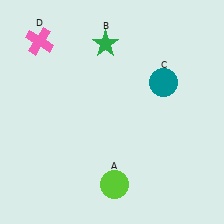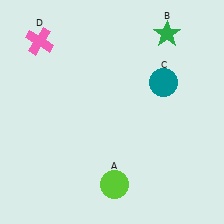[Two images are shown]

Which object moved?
The green star (B) moved right.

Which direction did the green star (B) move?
The green star (B) moved right.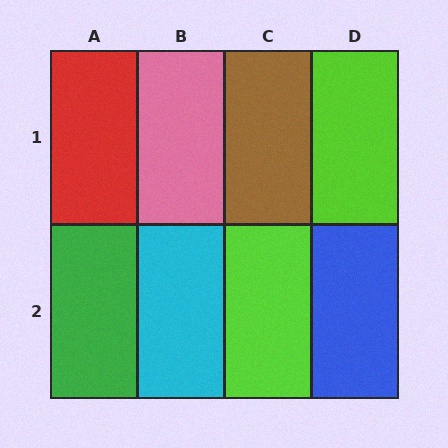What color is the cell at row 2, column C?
Lime.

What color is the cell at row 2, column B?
Cyan.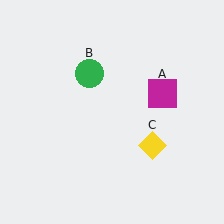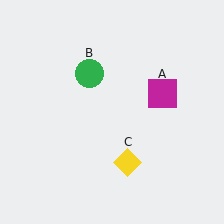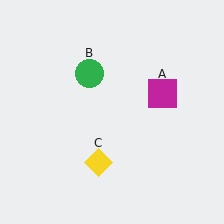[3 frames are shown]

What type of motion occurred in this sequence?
The yellow diamond (object C) rotated clockwise around the center of the scene.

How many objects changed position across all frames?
1 object changed position: yellow diamond (object C).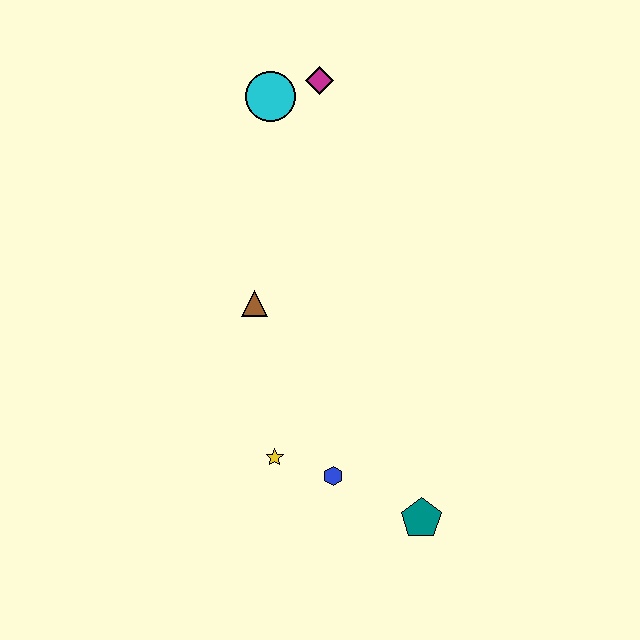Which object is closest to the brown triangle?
The yellow star is closest to the brown triangle.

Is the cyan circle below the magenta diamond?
Yes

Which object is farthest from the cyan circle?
The teal pentagon is farthest from the cyan circle.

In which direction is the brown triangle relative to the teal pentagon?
The brown triangle is above the teal pentagon.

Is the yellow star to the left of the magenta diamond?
Yes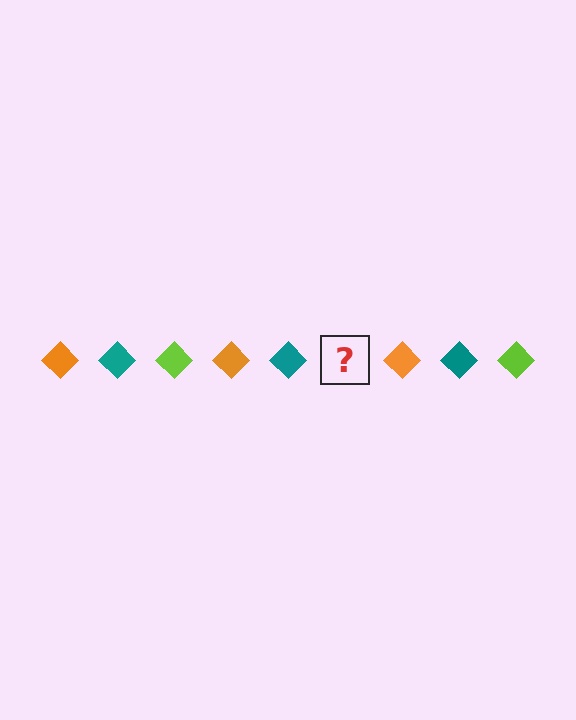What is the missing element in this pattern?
The missing element is a lime diamond.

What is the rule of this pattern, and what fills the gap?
The rule is that the pattern cycles through orange, teal, lime diamonds. The gap should be filled with a lime diamond.